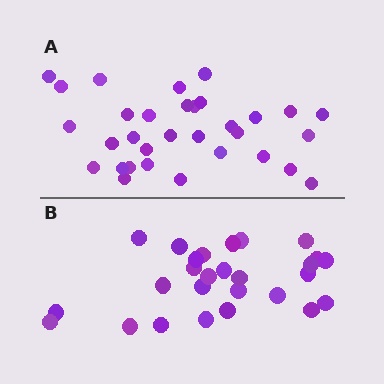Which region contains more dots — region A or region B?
Region A (the top region) has more dots.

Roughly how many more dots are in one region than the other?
Region A has about 5 more dots than region B.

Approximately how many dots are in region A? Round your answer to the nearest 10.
About 30 dots. (The exact count is 32, which rounds to 30.)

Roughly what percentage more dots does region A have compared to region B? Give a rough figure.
About 20% more.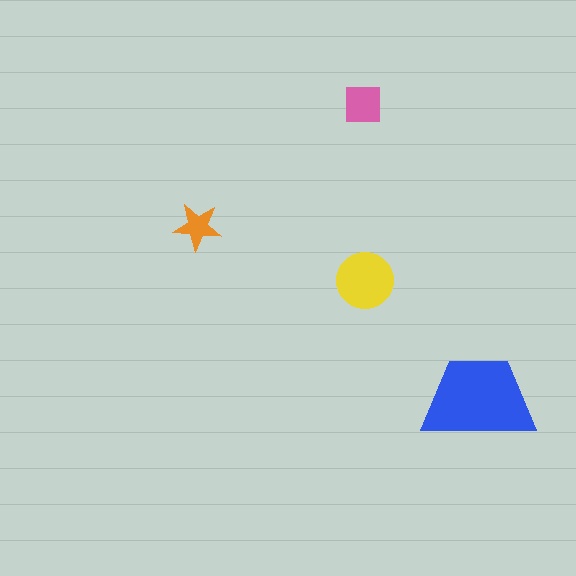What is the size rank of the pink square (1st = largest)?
3rd.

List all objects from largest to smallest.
The blue trapezoid, the yellow circle, the pink square, the orange star.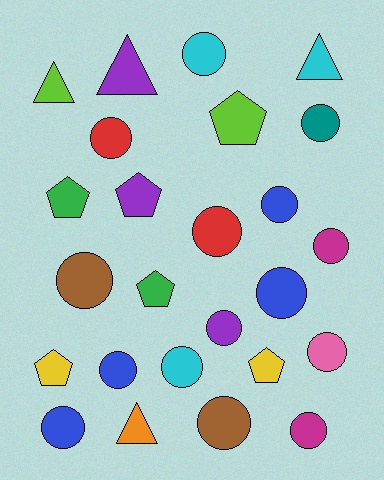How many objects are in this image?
There are 25 objects.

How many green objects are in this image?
There are 2 green objects.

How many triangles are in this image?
There are 4 triangles.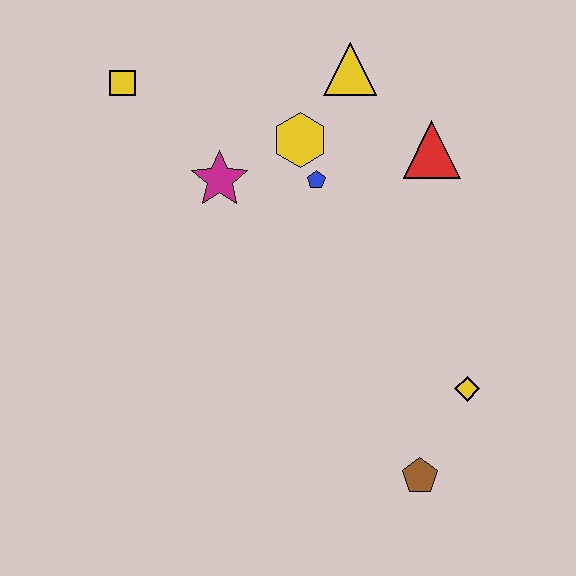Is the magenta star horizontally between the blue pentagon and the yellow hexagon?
No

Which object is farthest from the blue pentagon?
The brown pentagon is farthest from the blue pentagon.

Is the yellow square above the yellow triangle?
No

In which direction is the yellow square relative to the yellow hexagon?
The yellow square is to the left of the yellow hexagon.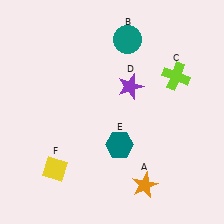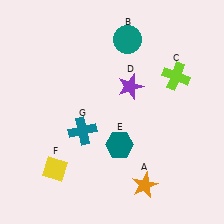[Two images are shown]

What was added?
A teal cross (G) was added in Image 2.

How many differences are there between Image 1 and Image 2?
There is 1 difference between the two images.